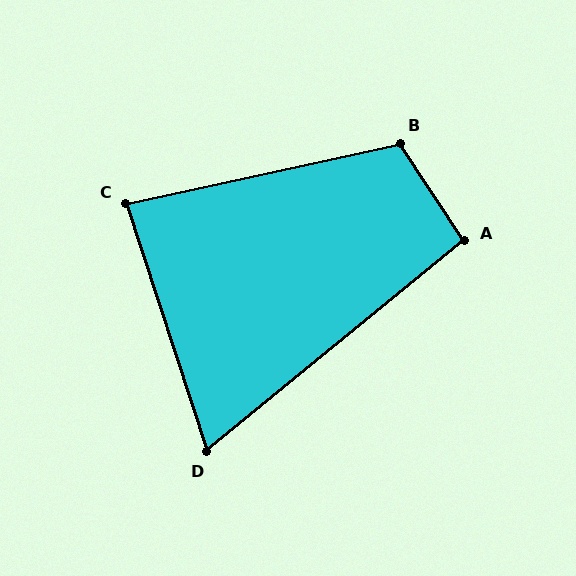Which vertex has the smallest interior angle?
D, at approximately 69 degrees.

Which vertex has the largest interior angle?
B, at approximately 111 degrees.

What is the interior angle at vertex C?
Approximately 84 degrees (acute).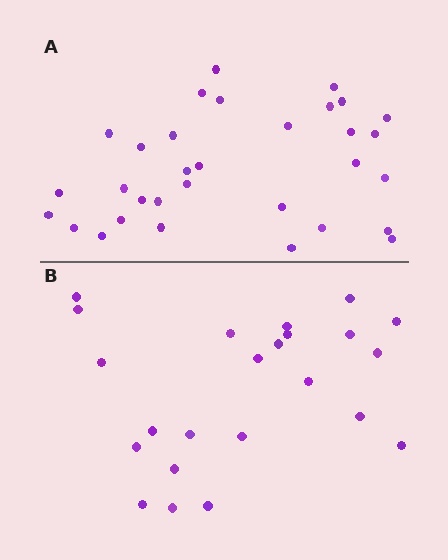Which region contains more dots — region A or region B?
Region A (the top region) has more dots.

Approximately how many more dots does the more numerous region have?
Region A has roughly 8 or so more dots than region B.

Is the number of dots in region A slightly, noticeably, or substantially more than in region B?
Region A has noticeably more, but not dramatically so. The ratio is roughly 1.4 to 1.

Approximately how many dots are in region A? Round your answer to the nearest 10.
About 30 dots. (The exact count is 32, which rounds to 30.)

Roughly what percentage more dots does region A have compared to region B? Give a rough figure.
About 40% more.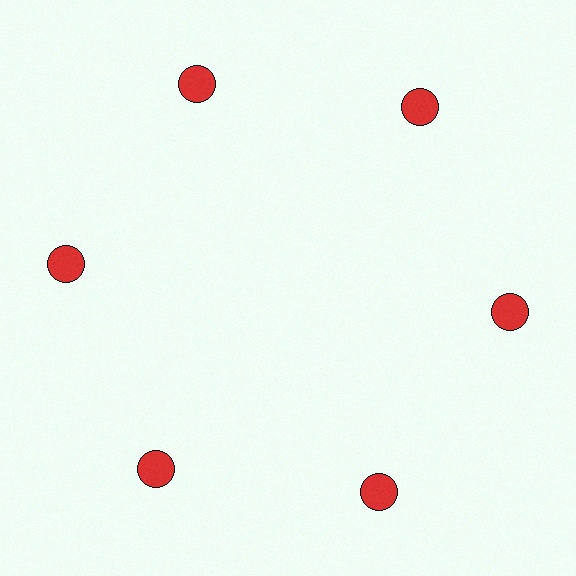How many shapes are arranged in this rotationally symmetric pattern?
There are 6 shapes, arranged in 6 groups of 1.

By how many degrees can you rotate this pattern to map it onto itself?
The pattern maps onto itself every 60 degrees of rotation.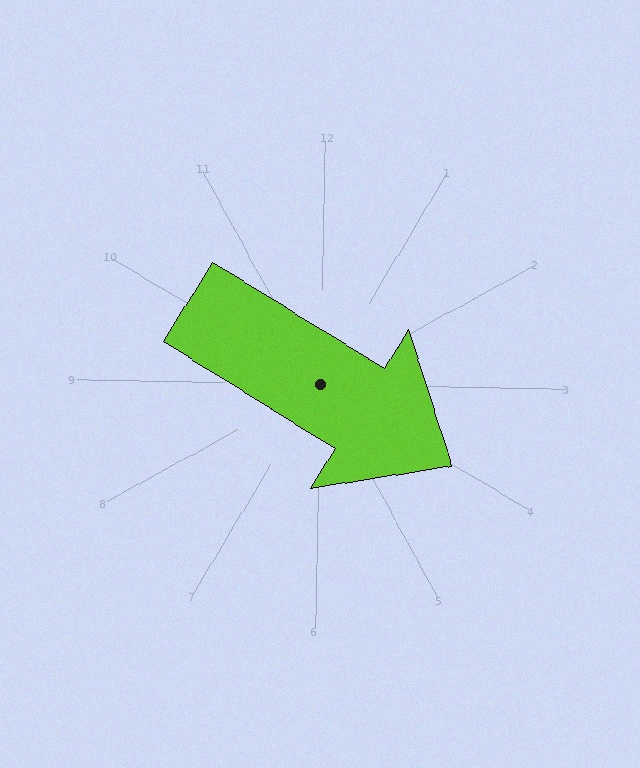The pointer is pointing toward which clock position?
Roughly 4 o'clock.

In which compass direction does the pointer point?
Southeast.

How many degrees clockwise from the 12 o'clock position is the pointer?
Approximately 121 degrees.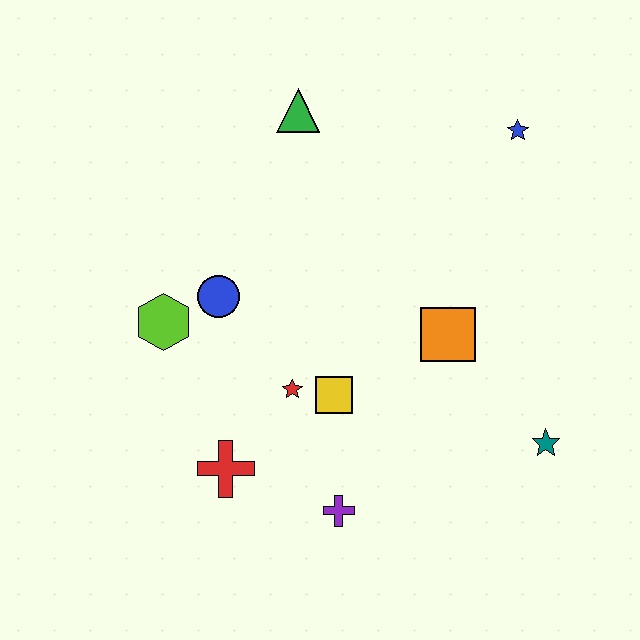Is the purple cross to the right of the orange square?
No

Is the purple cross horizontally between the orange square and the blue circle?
Yes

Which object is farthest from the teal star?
The green triangle is farthest from the teal star.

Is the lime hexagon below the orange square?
No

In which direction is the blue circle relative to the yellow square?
The blue circle is to the left of the yellow square.